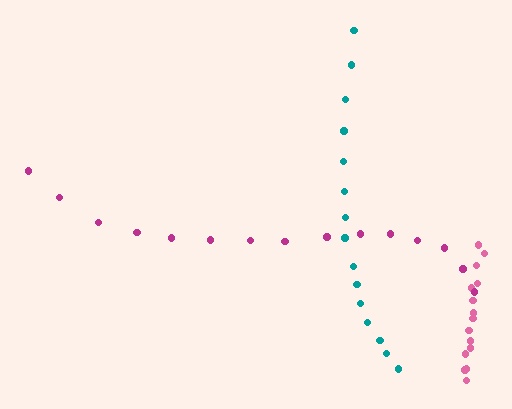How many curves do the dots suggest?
There are 3 distinct paths.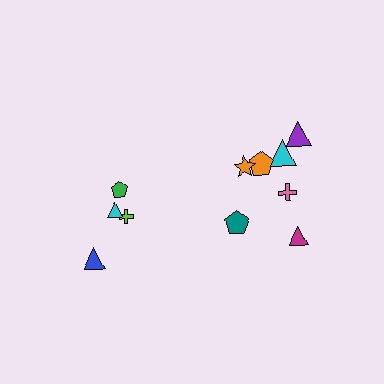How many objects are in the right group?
There are 7 objects.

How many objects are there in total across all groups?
There are 11 objects.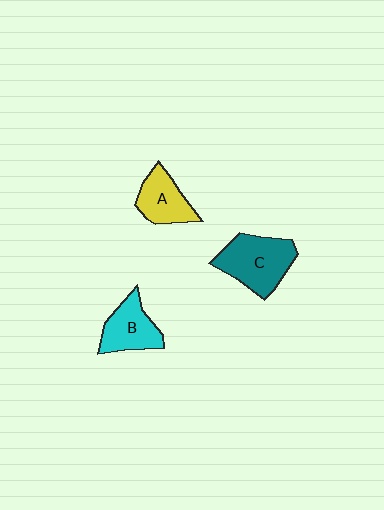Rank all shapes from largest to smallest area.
From largest to smallest: C (teal), B (cyan), A (yellow).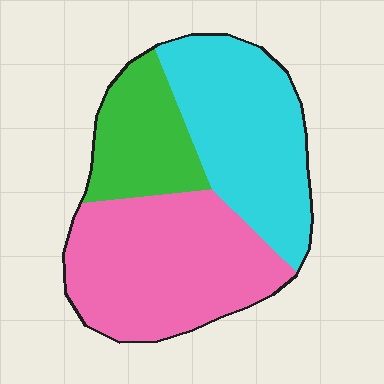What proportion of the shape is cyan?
Cyan covers 37% of the shape.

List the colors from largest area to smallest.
From largest to smallest: pink, cyan, green.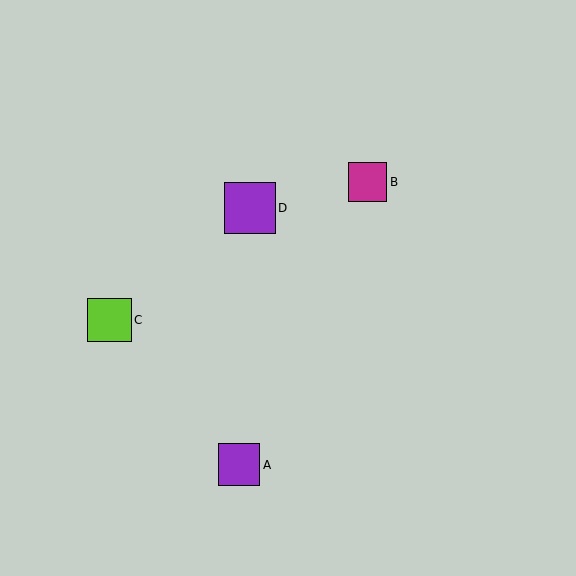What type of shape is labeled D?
Shape D is a purple square.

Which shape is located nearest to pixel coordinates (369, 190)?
The magenta square (labeled B) at (368, 182) is nearest to that location.